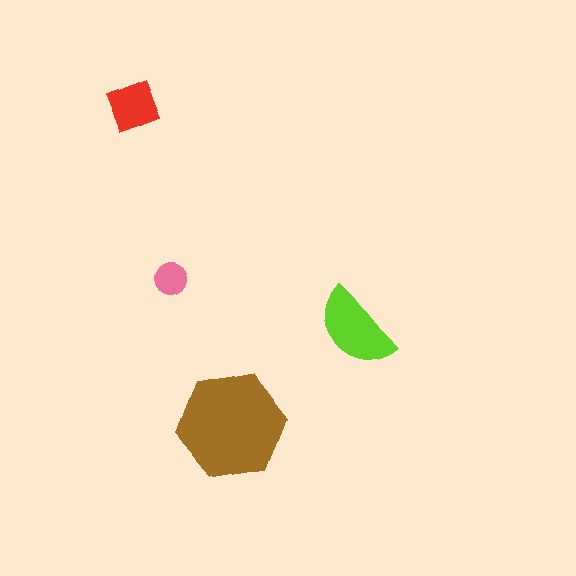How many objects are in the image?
There are 4 objects in the image.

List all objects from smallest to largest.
The pink circle, the red square, the lime semicircle, the brown hexagon.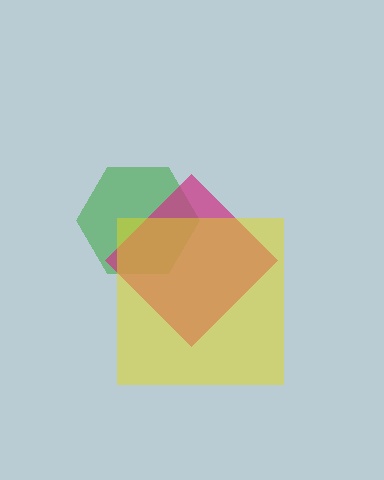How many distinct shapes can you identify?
There are 3 distinct shapes: a green hexagon, a magenta diamond, a yellow square.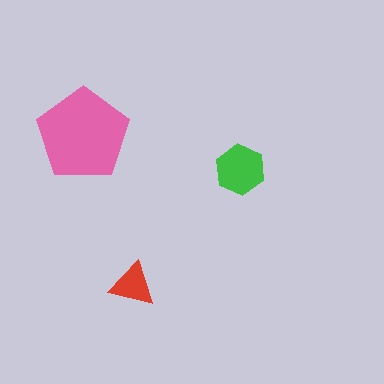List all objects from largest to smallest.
The pink pentagon, the green hexagon, the red triangle.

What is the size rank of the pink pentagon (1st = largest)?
1st.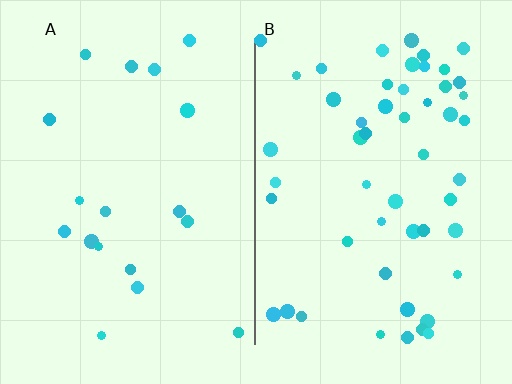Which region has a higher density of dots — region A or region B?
B (the right).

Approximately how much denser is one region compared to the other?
Approximately 2.6× — region B over region A.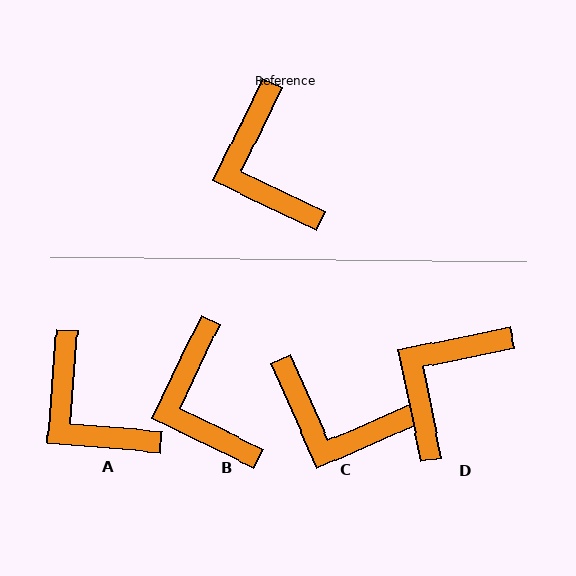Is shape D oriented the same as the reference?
No, it is off by about 53 degrees.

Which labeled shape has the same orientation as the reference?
B.